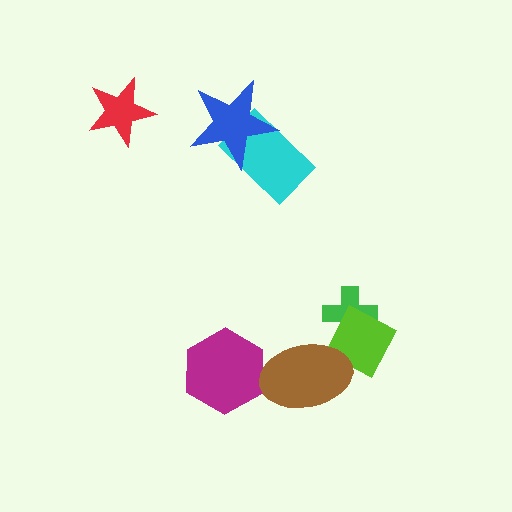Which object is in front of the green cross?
The lime square is in front of the green cross.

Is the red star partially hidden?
No, no other shape covers it.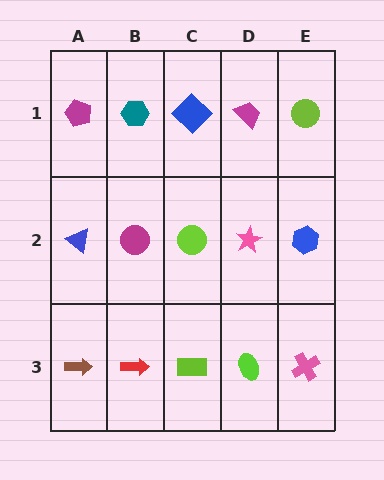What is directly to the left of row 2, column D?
A lime circle.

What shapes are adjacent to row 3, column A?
A blue triangle (row 2, column A), a red arrow (row 3, column B).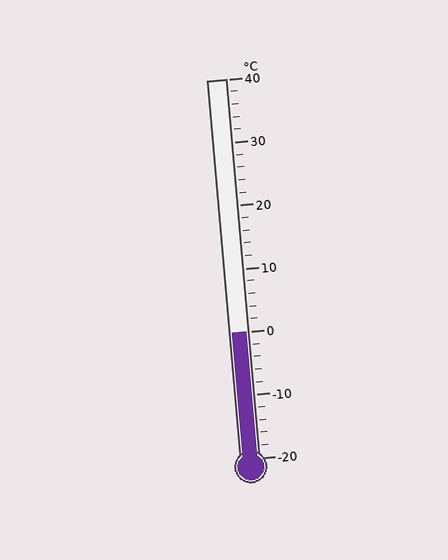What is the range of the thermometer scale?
The thermometer scale ranges from -20°C to 40°C.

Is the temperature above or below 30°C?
The temperature is below 30°C.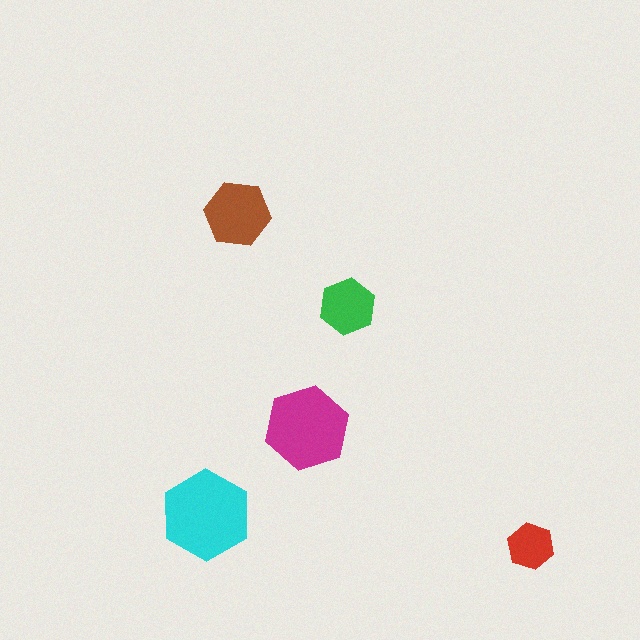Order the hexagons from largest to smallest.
the cyan one, the magenta one, the brown one, the green one, the red one.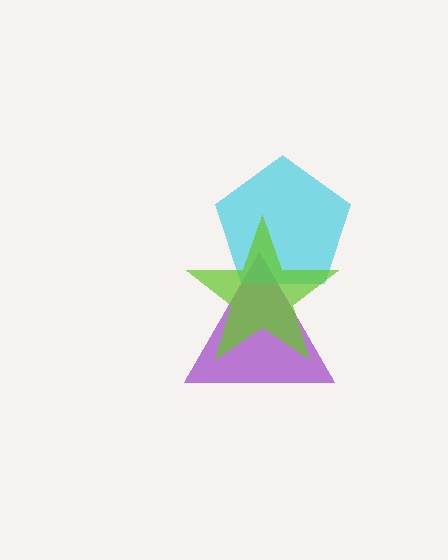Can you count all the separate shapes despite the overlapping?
Yes, there are 3 separate shapes.